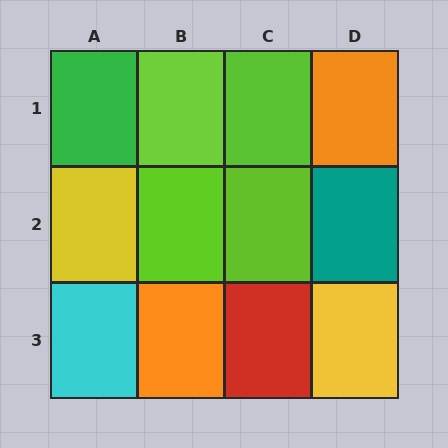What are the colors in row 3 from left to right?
Cyan, orange, red, yellow.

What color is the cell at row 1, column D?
Orange.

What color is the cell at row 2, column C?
Lime.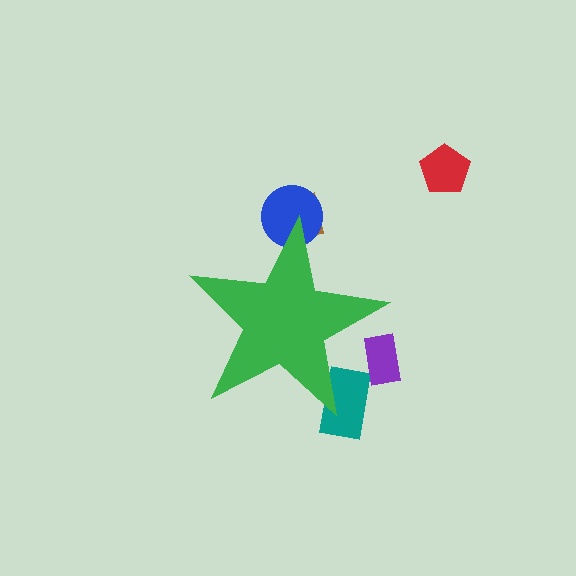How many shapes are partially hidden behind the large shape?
4 shapes are partially hidden.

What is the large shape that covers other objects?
A green star.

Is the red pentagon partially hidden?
No, the red pentagon is fully visible.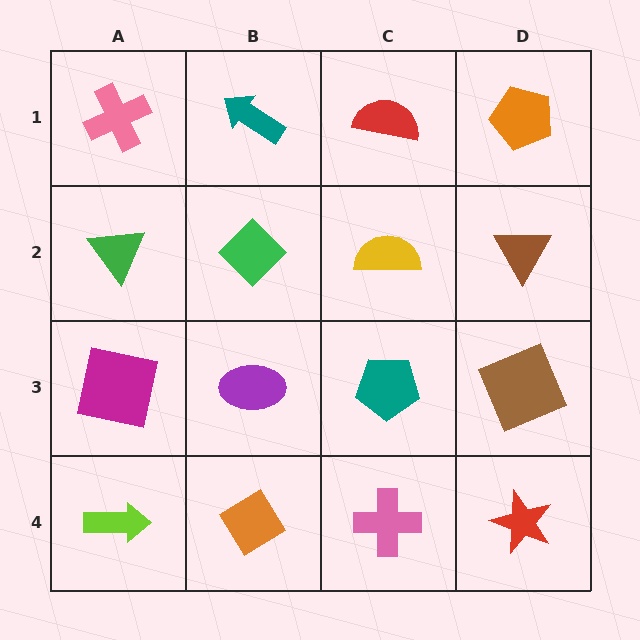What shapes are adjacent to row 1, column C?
A yellow semicircle (row 2, column C), a teal arrow (row 1, column B), an orange pentagon (row 1, column D).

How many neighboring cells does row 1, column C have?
3.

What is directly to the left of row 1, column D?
A red semicircle.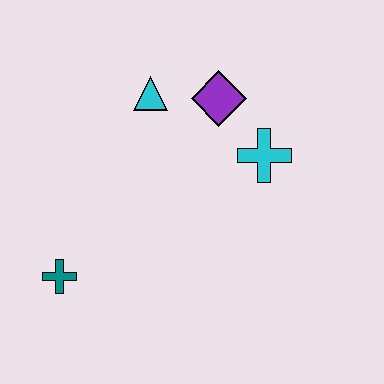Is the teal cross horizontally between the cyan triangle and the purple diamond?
No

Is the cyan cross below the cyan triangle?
Yes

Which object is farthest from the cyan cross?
The teal cross is farthest from the cyan cross.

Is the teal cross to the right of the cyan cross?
No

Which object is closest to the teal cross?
The cyan triangle is closest to the teal cross.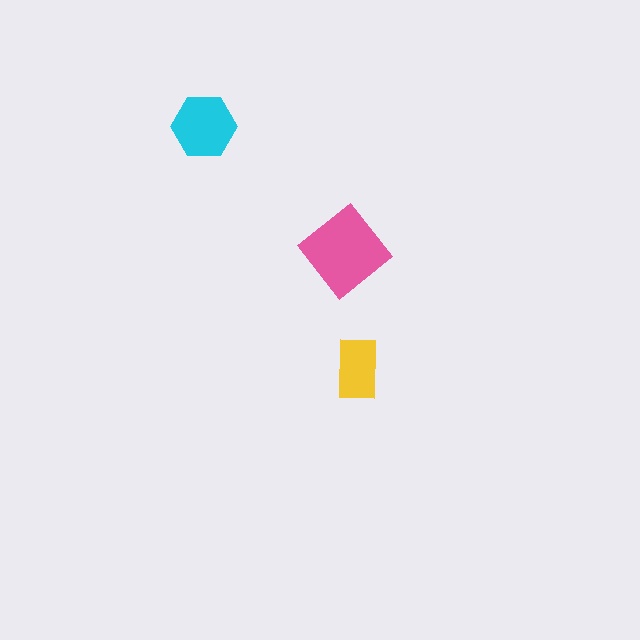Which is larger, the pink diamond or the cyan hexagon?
The pink diamond.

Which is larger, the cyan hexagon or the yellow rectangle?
The cyan hexagon.